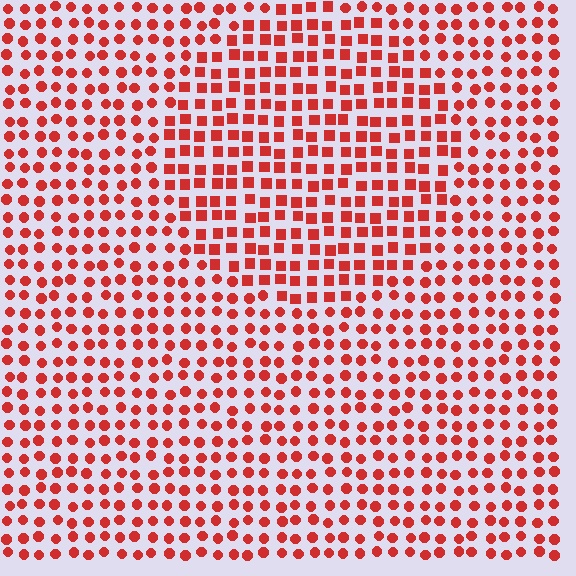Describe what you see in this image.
The image is filled with small red elements arranged in a uniform grid. A circle-shaped region contains squares, while the surrounding area contains circles. The boundary is defined purely by the change in element shape.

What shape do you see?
I see a circle.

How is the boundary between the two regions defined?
The boundary is defined by a change in element shape: squares inside vs. circles outside. All elements share the same color and spacing.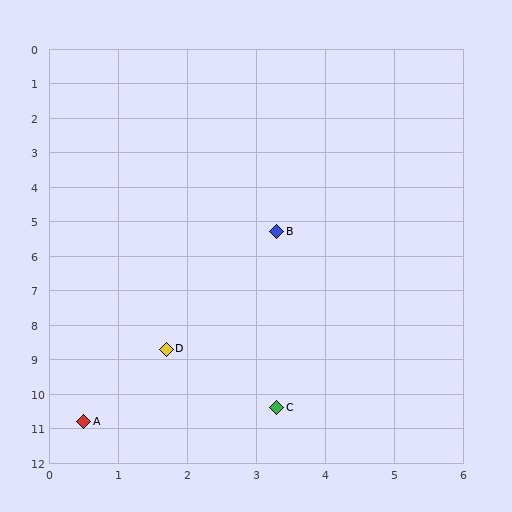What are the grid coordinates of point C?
Point C is at approximately (3.3, 10.4).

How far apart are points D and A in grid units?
Points D and A are about 2.4 grid units apart.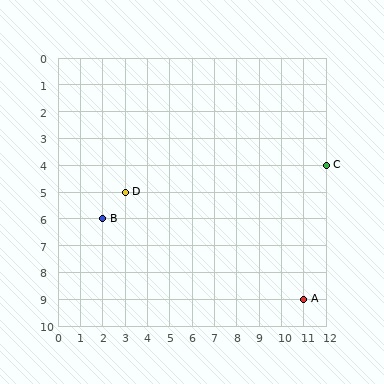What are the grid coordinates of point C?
Point C is at grid coordinates (12, 4).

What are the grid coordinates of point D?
Point D is at grid coordinates (3, 5).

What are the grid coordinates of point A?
Point A is at grid coordinates (11, 9).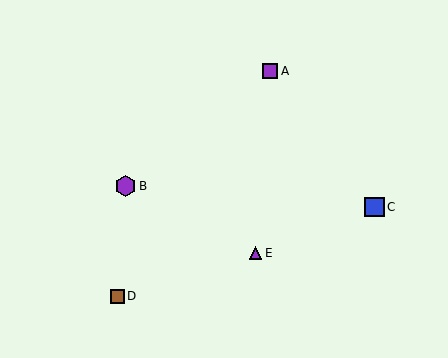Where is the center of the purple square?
The center of the purple square is at (270, 71).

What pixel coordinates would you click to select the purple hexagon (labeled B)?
Click at (125, 186) to select the purple hexagon B.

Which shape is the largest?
The purple hexagon (labeled B) is the largest.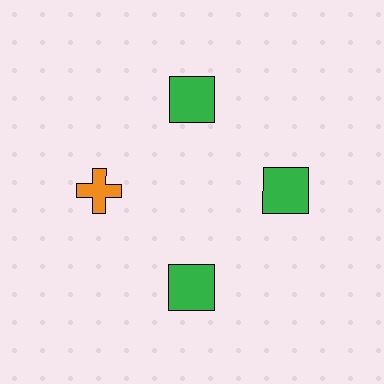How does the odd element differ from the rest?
It differs in both color (orange instead of green) and shape (cross instead of square).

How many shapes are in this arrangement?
There are 4 shapes arranged in a ring pattern.